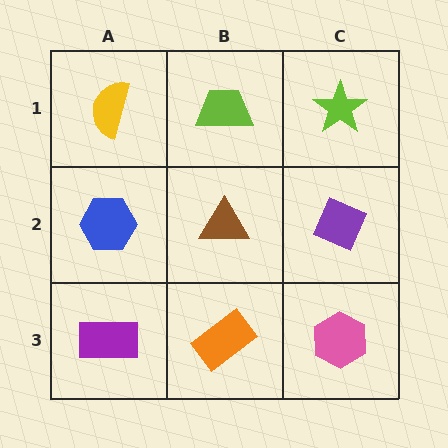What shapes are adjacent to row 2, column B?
A lime trapezoid (row 1, column B), an orange rectangle (row 3, column B), a blue hexagon (row 2, column A), a purple diamond (row 2, column C).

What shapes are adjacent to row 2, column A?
A yellow semicircle (row 1, column A), a purple rectangle (row 3, column A), a brown triangle (row 2, column B).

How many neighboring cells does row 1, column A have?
2.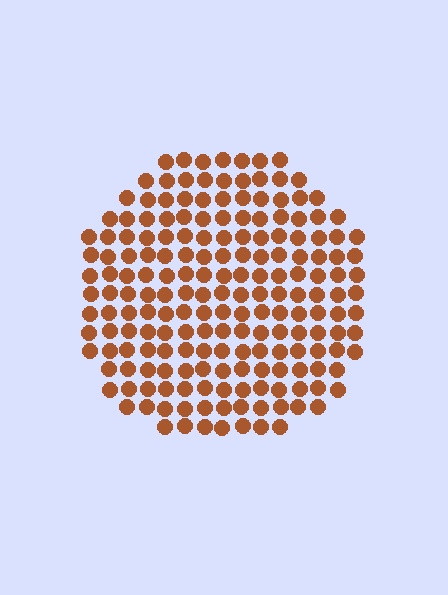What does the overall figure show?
The overall figure shows a circle.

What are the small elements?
The small elements are circles.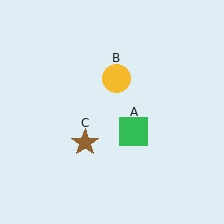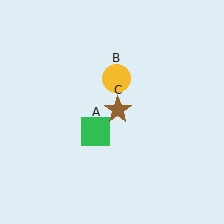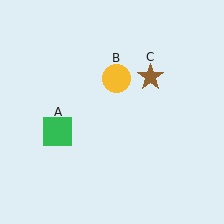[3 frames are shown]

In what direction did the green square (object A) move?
The green square (object A) moved left.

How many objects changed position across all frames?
2 objects changed position: green square (object A), brown star (object C).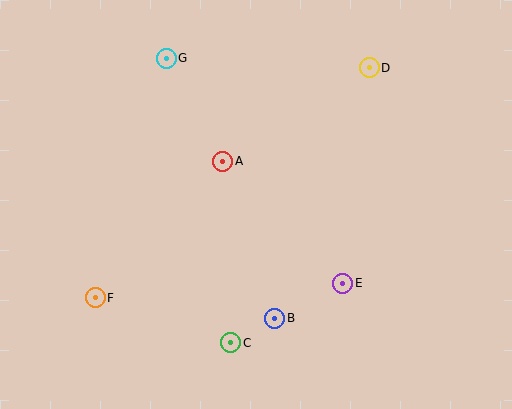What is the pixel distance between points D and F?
The distance between D and F is 358 pixels.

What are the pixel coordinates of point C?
Point C is at (231, 343).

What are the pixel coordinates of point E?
Point E is at (343, 283).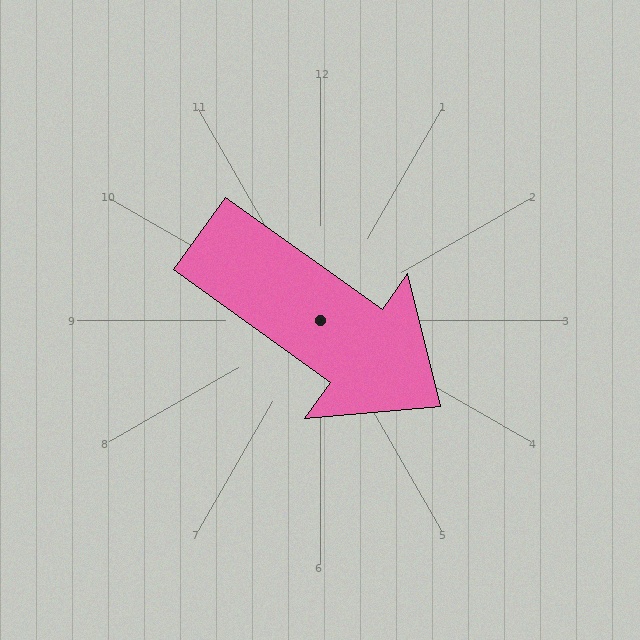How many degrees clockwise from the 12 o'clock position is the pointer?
Approximately 126 degrees.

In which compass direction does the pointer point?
Southeast.